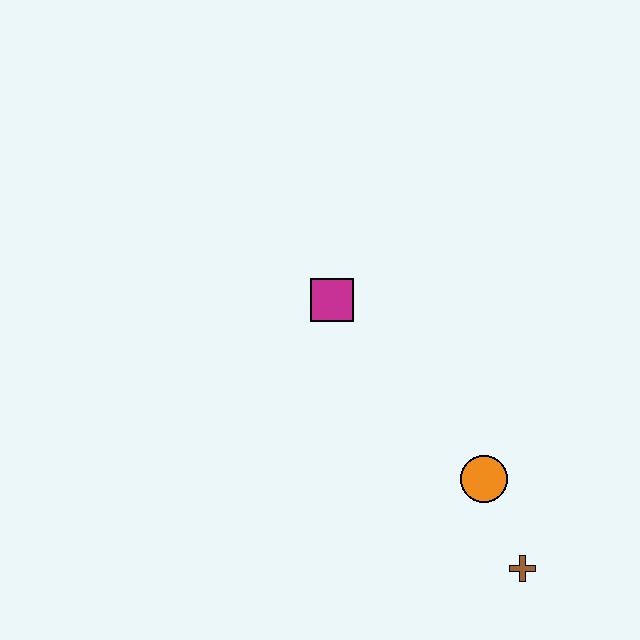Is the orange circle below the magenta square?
Yes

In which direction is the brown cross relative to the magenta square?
The brown cross is below the magenta square.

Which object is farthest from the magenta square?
The brown cross is farthest from the magenta square.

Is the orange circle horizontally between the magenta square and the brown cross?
Yes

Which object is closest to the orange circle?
The brown cross is closest to the orange circle.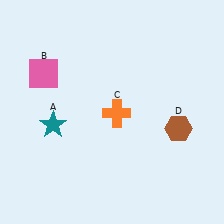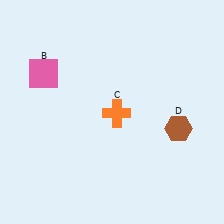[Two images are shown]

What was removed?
The teal star (A) was removed in Image 2.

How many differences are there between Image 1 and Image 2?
There is 1 difference between the two images.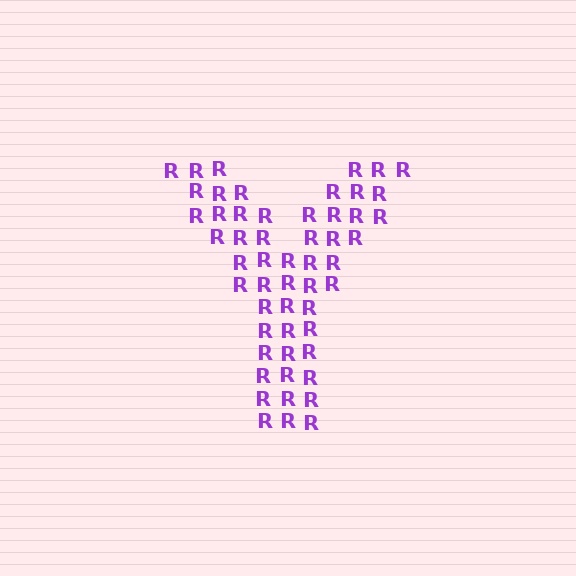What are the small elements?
The small elements are letter R's.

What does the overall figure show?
The overall figure shows the letter Y.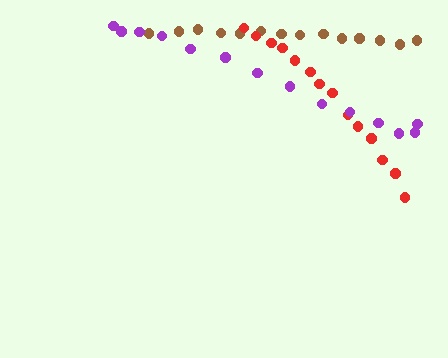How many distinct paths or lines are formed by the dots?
There are 3 distinct paths.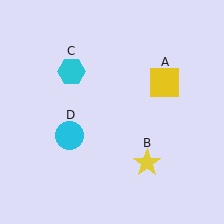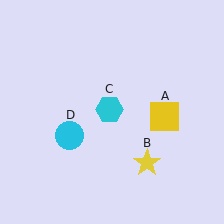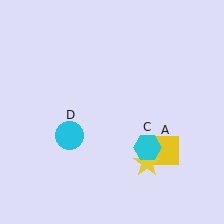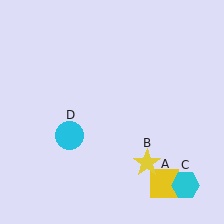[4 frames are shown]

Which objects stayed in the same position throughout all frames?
Yellow star (object B) and cyan circle (object D) remained stationary.